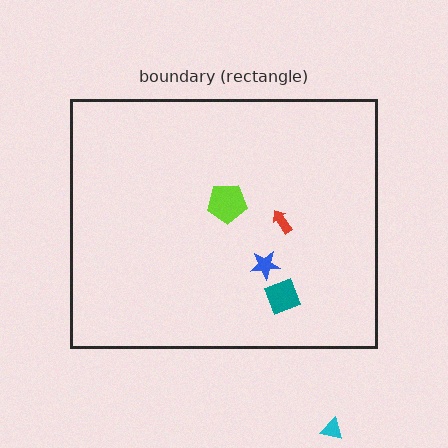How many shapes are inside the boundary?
4 inside, 1 outside.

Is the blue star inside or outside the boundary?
Inside.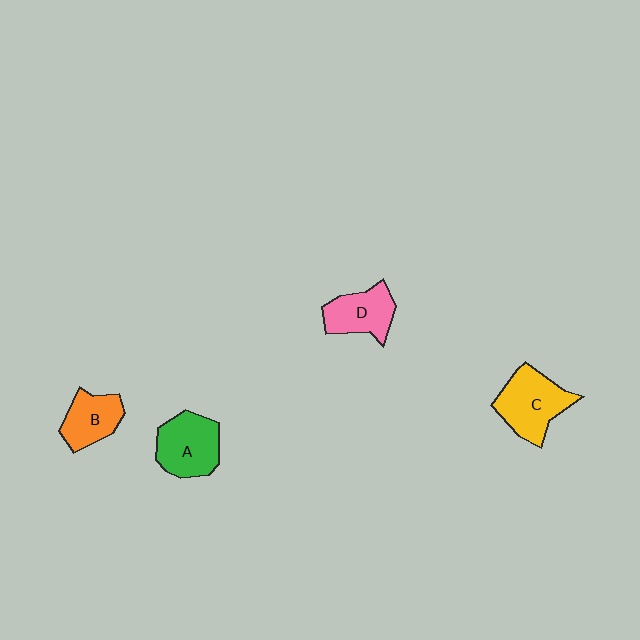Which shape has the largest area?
Shape C (yellow).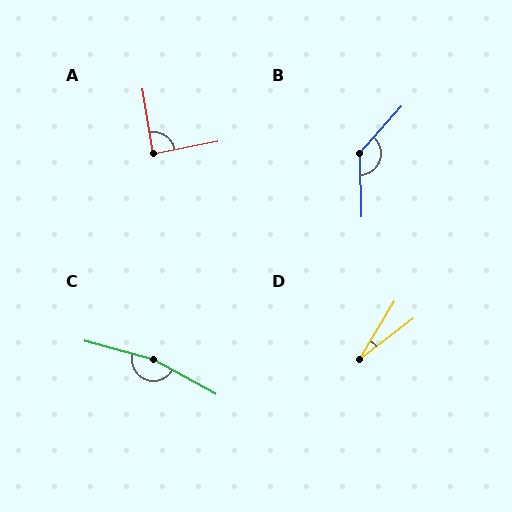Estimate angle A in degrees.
Approximately 88 degrees.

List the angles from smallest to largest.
D (21°), A (88°), B (137°), C (166°).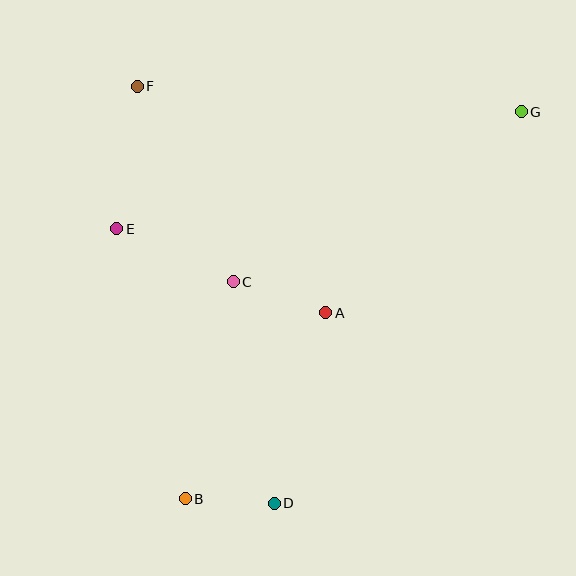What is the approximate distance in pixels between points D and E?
The distance between D and E is approximately 316 pixels.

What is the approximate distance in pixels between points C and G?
The distance between C and G is approximately 334 pixels.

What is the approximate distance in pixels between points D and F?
The distance between D and F is approximately 439 pixels.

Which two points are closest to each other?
Points B and D are closest to each other.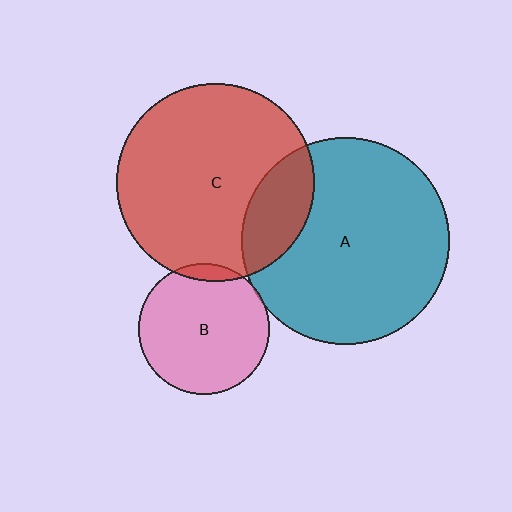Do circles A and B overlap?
Yes.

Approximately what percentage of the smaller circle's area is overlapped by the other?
Approximately 5%.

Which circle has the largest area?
Circle A (teal).